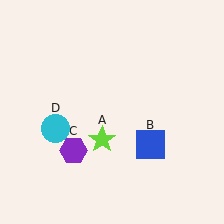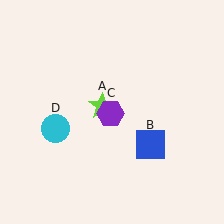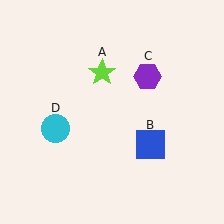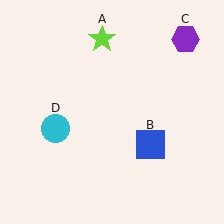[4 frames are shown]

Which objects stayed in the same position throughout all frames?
Blue square (object B) and cyan circle (object D) remained stationary.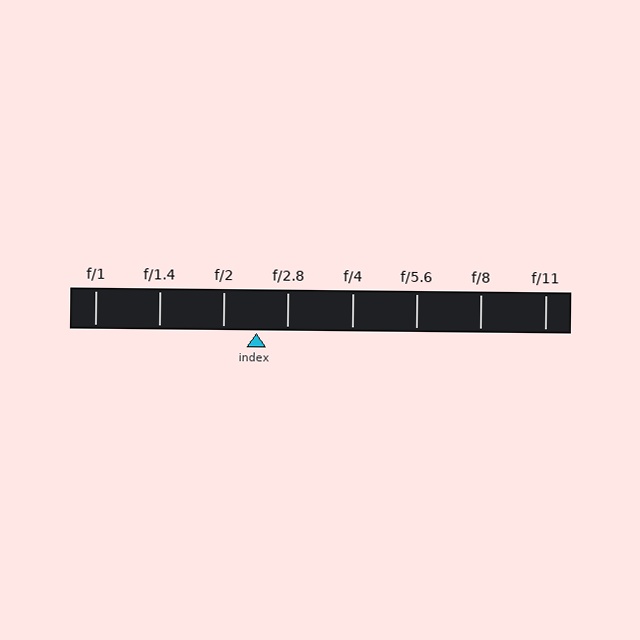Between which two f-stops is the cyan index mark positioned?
The index mark is between f/2 and f/2.8.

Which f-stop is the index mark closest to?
The index mark is closest to f/2.8.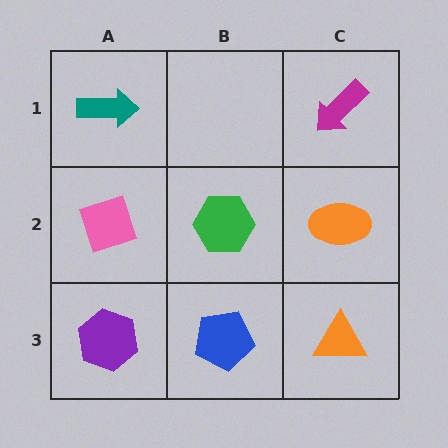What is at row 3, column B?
A blue pentagon.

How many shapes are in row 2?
3 shapes.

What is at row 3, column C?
An orange triangle.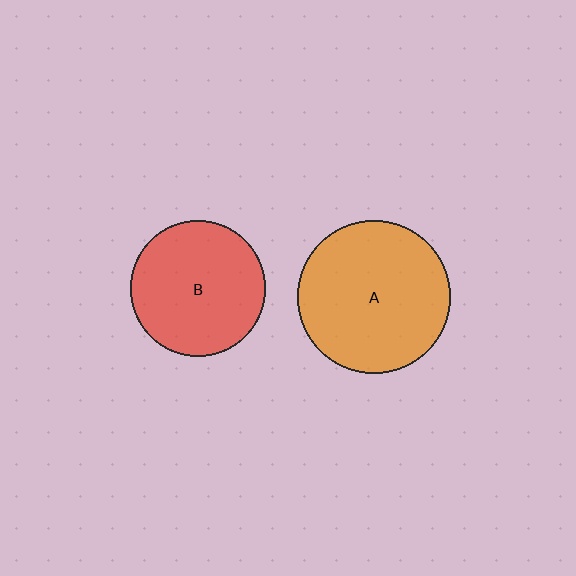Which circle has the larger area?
Circle A (orange).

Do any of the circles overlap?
No, none of the circles overlap.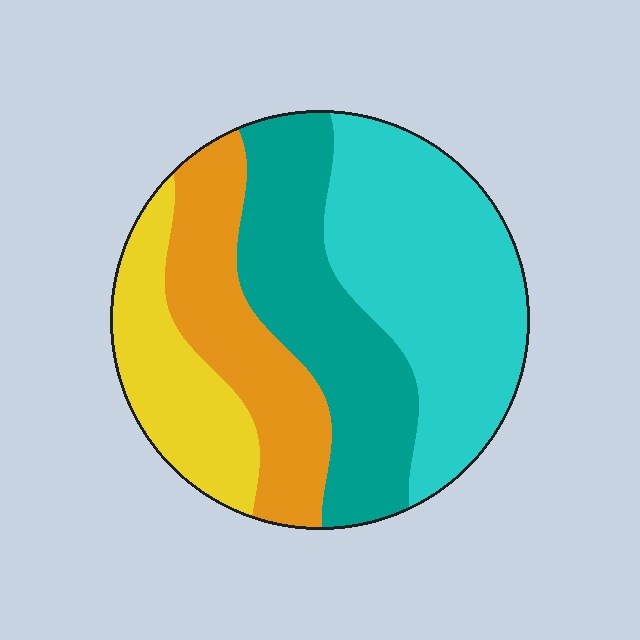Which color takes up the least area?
Yellow, at roughly 15%.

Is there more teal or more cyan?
Cyan.